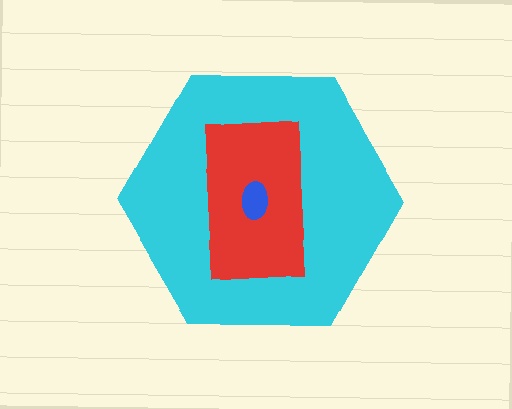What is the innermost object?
The blue ellipse.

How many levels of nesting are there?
3.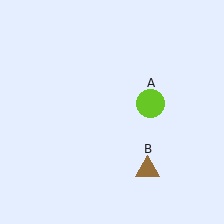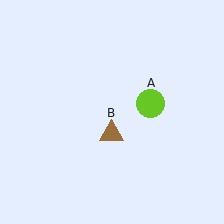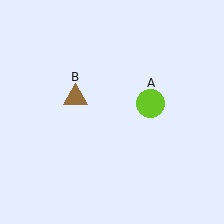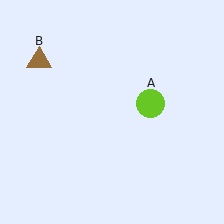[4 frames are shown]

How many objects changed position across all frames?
1 object changed position: brown triangle (object B).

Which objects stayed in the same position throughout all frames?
Lime circle (object A) remained stationary.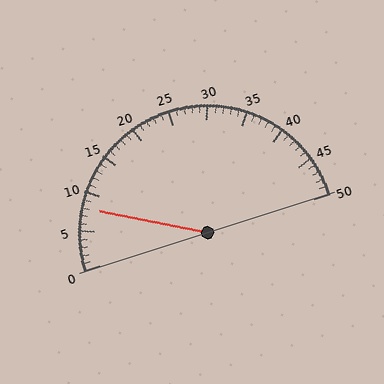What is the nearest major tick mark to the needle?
The nearest major tick mark is 10.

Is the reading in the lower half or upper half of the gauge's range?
The reading is in the lower half of the range (0 to 50).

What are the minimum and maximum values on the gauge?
The gauge ranges from 0 to 50.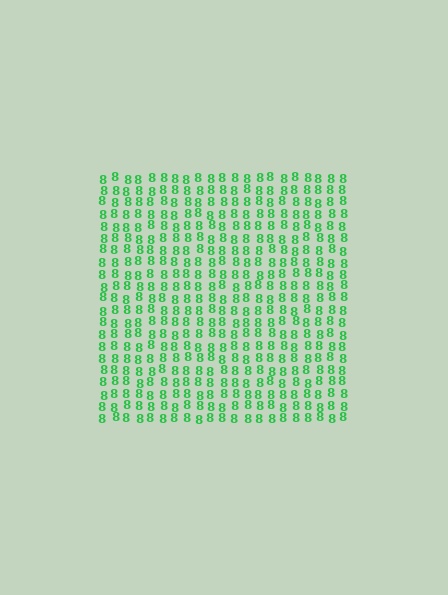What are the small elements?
The small elements are digit 8's.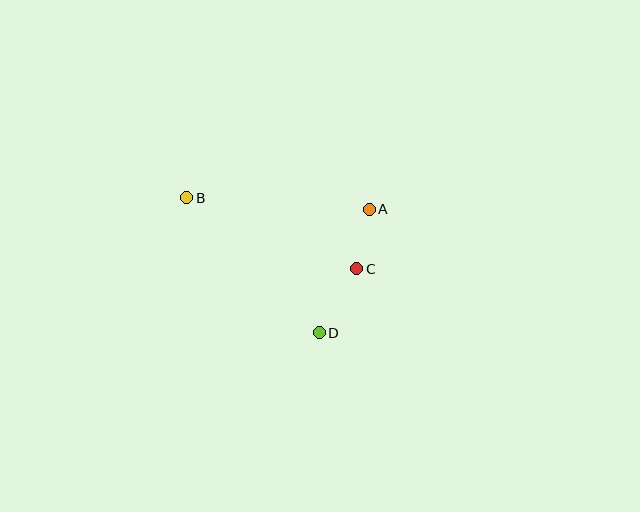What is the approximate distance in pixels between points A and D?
The distance between A and D is approximately 133 pixels.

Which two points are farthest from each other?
Points B and D are farthest from each other.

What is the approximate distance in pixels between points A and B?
The distance between A and B is approximately 183 pixels.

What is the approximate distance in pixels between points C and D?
The distance between C and D is approximately 74 pixels.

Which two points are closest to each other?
Points A and C are closest to each other.